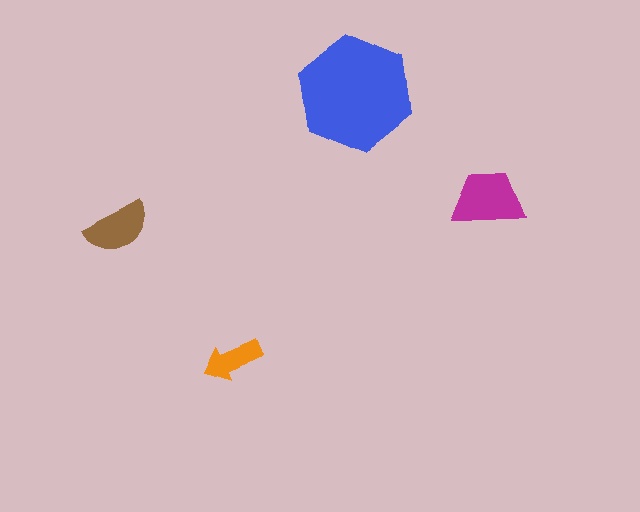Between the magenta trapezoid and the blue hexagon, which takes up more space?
The blue hexagon.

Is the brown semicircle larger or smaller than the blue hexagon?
Smaller.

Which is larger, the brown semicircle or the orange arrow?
The brown semicircle.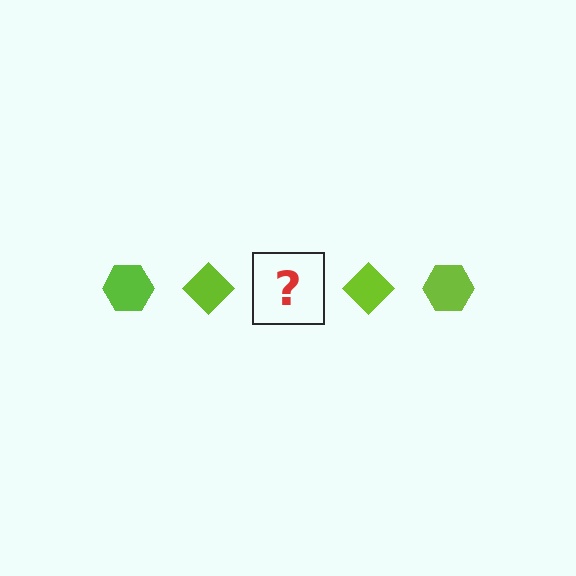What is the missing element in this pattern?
The missing element is a lime hexagon.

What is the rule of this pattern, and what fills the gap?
The rule is that the pattern cycles through hexagon, diamond shapes in lime. The gap should be filled with a lime hexagon.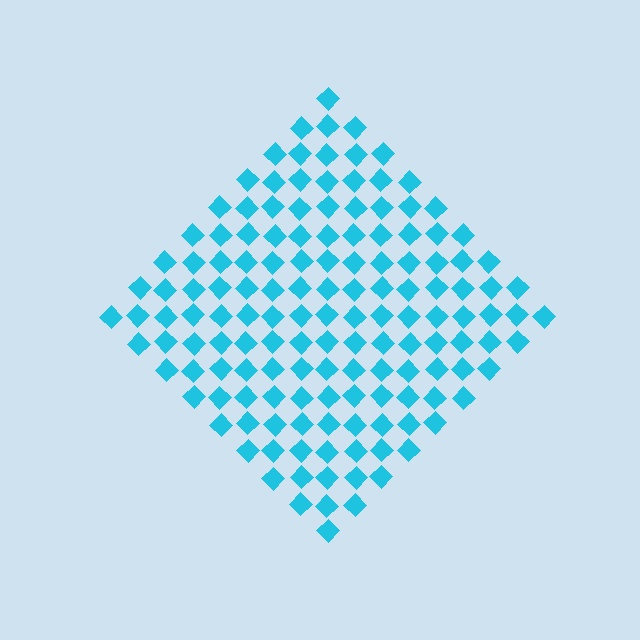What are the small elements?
The small elements are diamonds.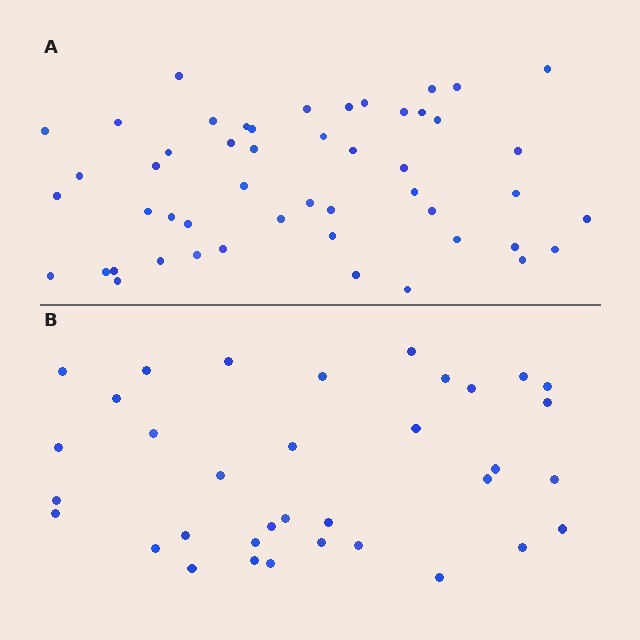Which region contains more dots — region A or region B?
Region A (the top region) has more dots.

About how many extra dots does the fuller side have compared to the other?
Region A has approximately 15 more dots than region B.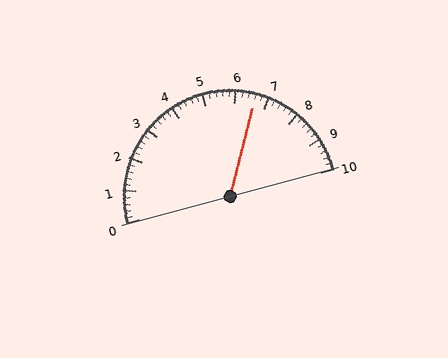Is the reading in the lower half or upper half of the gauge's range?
The reading is in the upper half of the range (0 to 10).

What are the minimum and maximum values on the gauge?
The gauge ranges from 0 to 10.